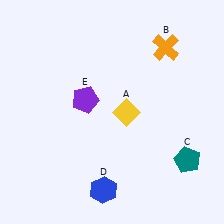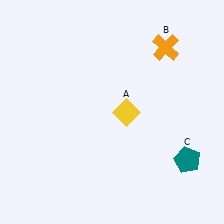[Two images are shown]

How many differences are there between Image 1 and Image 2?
There are 2 differences between the two images.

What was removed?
The purple pentagon (E), the blue hexagon (D) were removed in Image 2.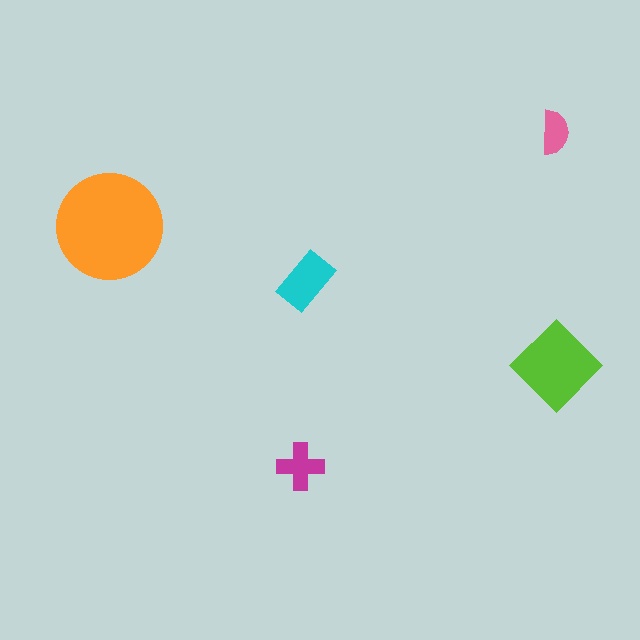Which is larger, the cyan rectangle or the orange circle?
The orange circle.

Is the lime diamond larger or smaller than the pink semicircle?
Larger.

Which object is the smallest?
The pink semicircle.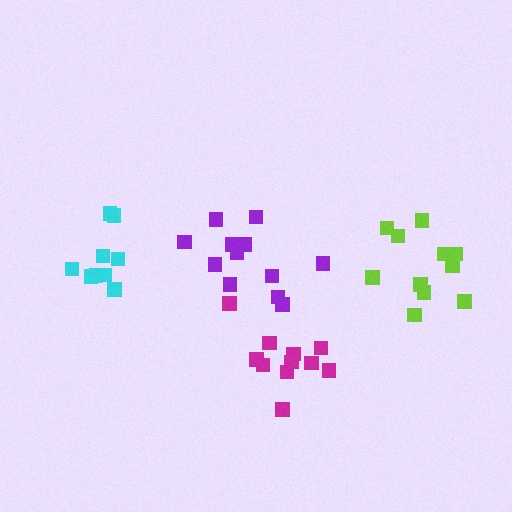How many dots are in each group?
Group 1: 11 dots, Group 2: 12 dots, Group 3: 11 dots, Group 4: 9 dots (43 total).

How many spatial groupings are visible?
There are 4 spatial groupings.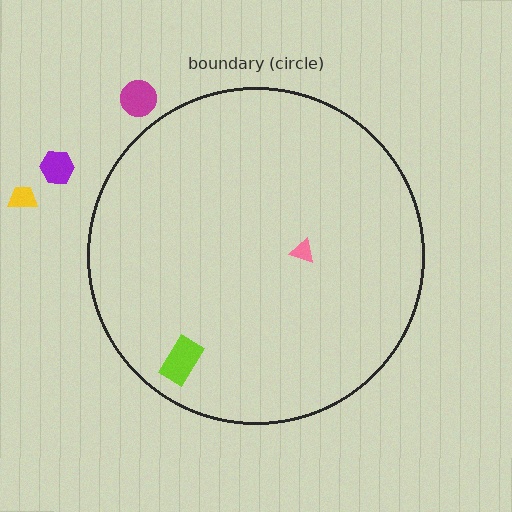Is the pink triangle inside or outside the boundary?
Inside.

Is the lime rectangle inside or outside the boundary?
Inside.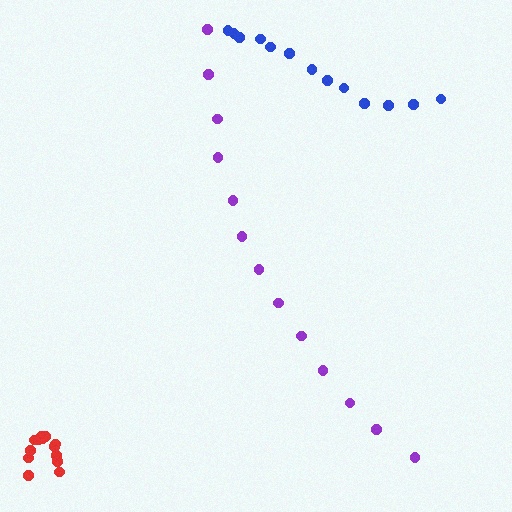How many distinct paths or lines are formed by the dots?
There are 3 distinct paths.